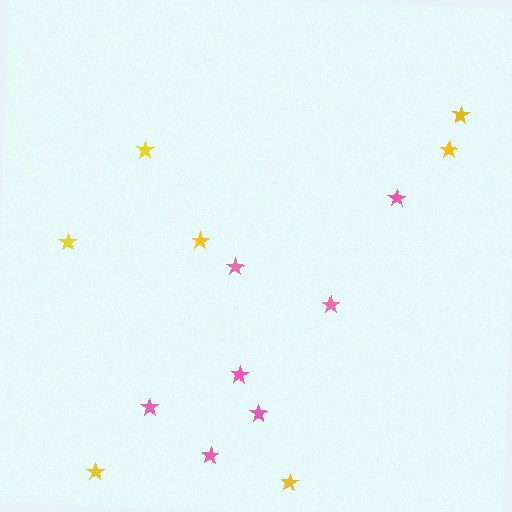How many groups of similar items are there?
There are 2 groups: one group of yellow stars (7) and one group of pink stars (7).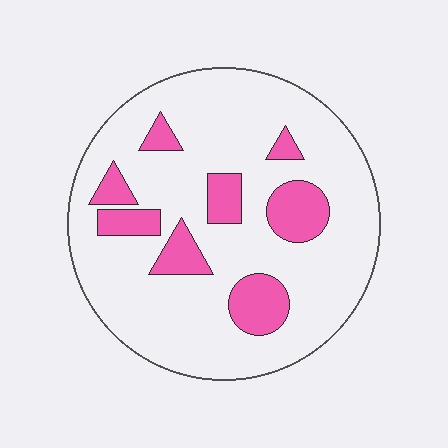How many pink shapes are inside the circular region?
8.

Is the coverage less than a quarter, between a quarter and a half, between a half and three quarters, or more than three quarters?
Less than a quarter.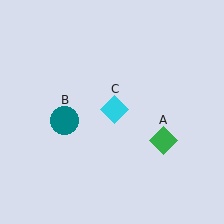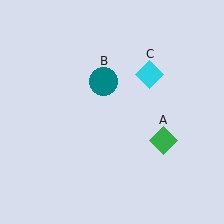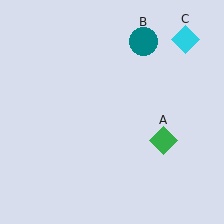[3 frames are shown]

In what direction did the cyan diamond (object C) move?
The cyan diamond (object C) moved up and to the right.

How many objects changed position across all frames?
2 objects changed position: teal circle (object B), cyan diamond (object C).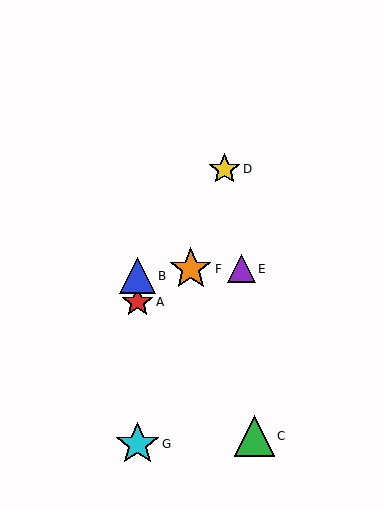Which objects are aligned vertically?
Objects A, B, G are aligned vertically.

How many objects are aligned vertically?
3 objects (A, B, G) are aligned vertically.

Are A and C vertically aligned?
No, A is at x≈137 and C is at x≈254.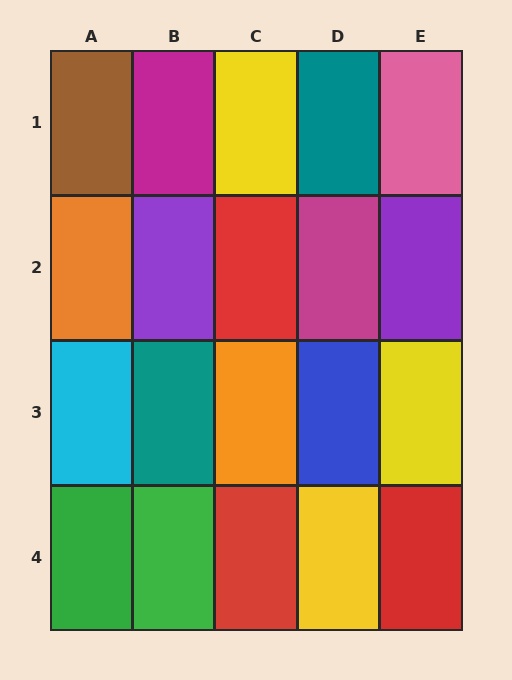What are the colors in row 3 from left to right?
Cyan, teal, orange, blue, yellow.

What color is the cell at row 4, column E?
Red.